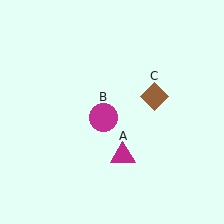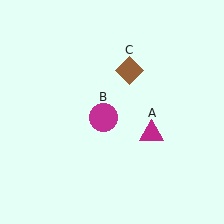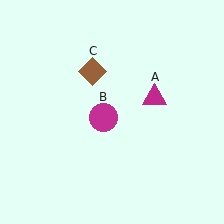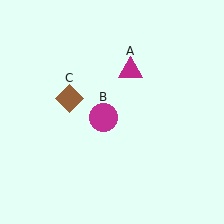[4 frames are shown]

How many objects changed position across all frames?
2 objects changed position: magenta triangle (object A), brown diamond (object C).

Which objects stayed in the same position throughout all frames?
Magenta circle (object B) remained stationary.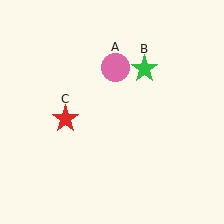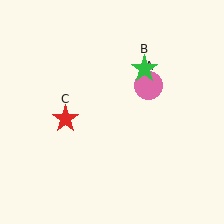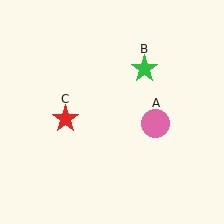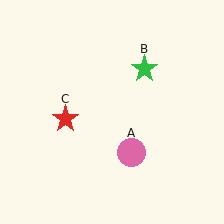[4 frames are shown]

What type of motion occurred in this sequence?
The pink circle (object A) rotated clockwise around the center of the scene.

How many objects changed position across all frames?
1 object changed position: pink circle (object A).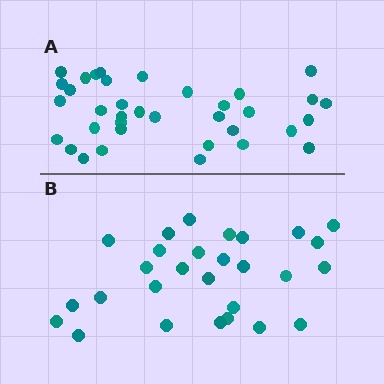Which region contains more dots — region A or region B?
Region A (the top region) has more dots.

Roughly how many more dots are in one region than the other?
Region A has roughly 8 or so more dots than region B.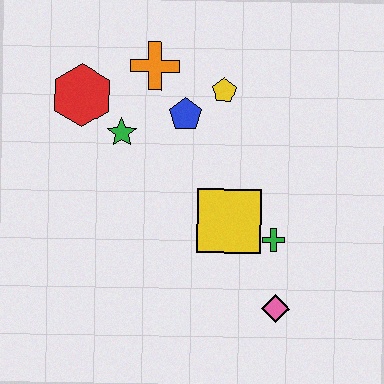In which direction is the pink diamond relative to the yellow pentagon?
The pink diamond is below the yellow pentagon.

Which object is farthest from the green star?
The pink diamond is farthest from the green star.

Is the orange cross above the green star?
Yes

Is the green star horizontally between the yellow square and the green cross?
No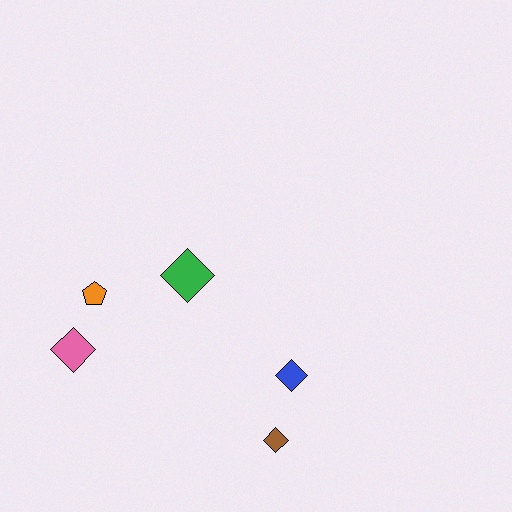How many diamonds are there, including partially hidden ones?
There are 4 diamonds.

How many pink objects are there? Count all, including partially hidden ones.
There is 1 pink object.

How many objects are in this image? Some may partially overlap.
There are 5 objects.